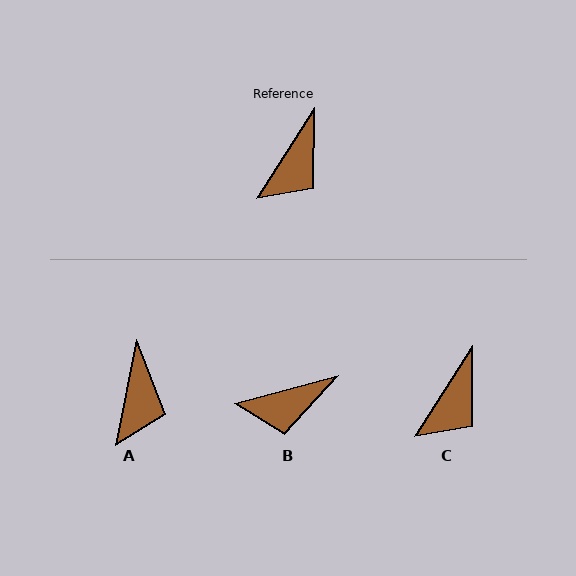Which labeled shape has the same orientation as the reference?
C.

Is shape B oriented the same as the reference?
No, it is off by about 42 degrees.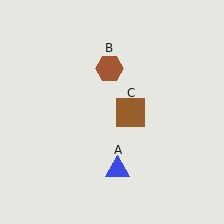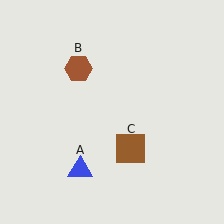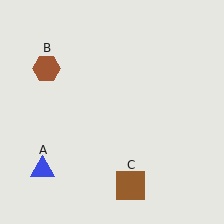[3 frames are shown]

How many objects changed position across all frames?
3 objects changed position: blue triangle (object A), brown hexagon (object B), brown square (object C).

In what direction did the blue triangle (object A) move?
The blue triangle (object A) moved left.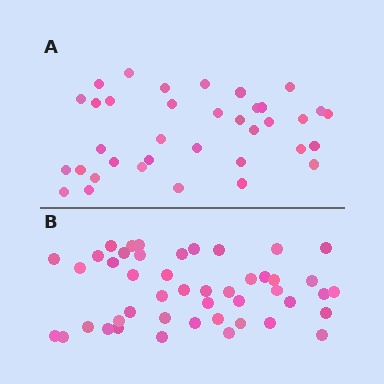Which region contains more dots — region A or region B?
Region B (the bottom region) has more dots.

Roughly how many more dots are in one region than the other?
Region B has roughly 10 or so more dots than region A.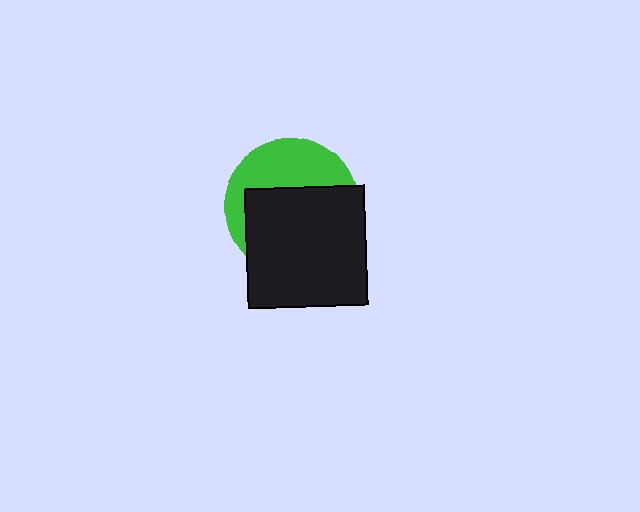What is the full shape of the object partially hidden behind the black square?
The partially hidden object is a green circle.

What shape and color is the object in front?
The object in front is a black square.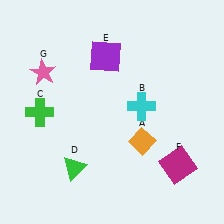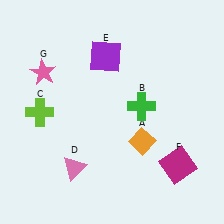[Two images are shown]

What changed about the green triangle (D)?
In Image 1, D is green. In Image 2, it changed to pink.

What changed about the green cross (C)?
In Image 1, C is green. In Image 2, it changed to lime.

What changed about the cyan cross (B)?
In Image 1, B is cyan. In Image 2, it changed to green.